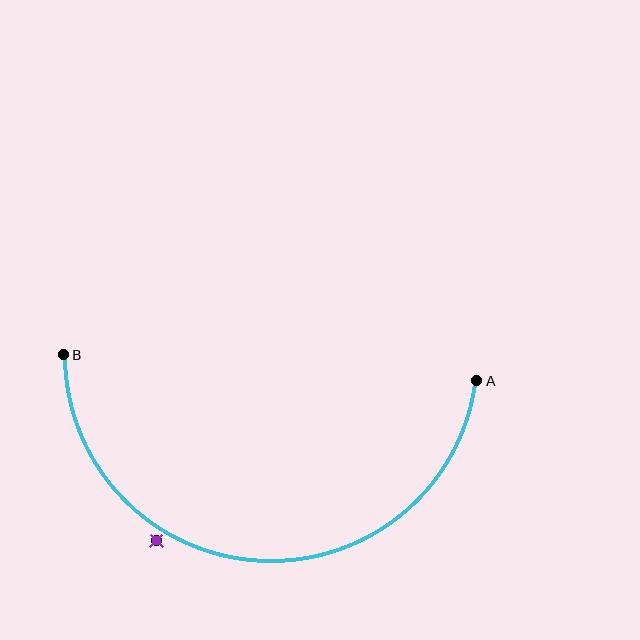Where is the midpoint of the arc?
The arc midpoint is the point on the curve farthest from the straight line joining A and B. It sits below that line.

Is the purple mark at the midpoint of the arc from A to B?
No — the purple mark does not lie on the arc at all. It sits slightly outside the curve.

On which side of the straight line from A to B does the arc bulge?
The arc bulges below the straight line connecting A and B.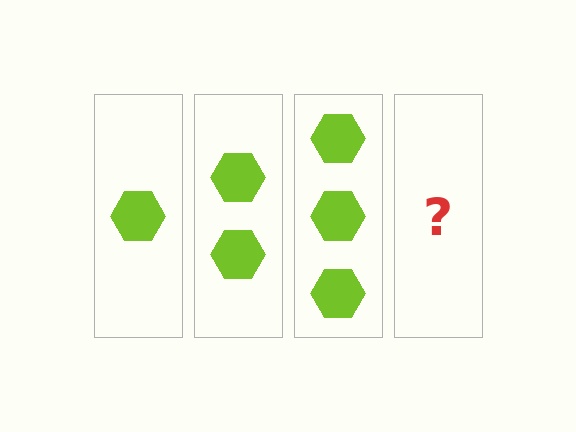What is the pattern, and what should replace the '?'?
The pattern is that each step adds one more hexagon. The '?' should be 4 hexagons.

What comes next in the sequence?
The next element should be 4 hexagons.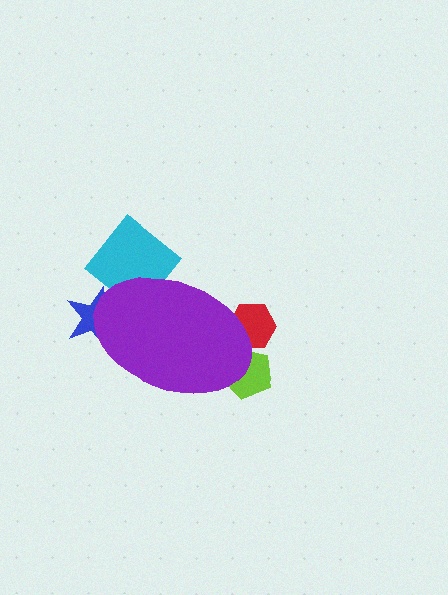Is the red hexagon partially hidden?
Yes, the red hexagon is partially hidden behind the purple ellipse.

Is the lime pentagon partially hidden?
Yes, the lime pentagon is partially hidden behind the purple ellipse.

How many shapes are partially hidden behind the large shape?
4 shapes are partially hidden.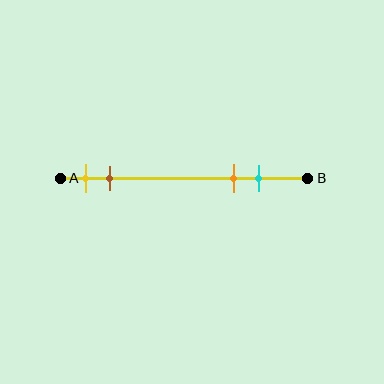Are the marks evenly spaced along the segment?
No, the marks are not evenly spaced.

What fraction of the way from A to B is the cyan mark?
The cyan mark is approximately 80% (0.8) of the way from A to B.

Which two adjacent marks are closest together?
The yellow and brown marks are the closest adjacent pair.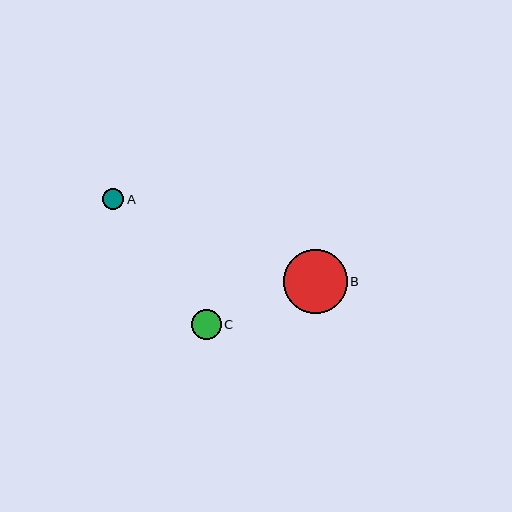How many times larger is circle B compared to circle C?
Circle B is approximately 2.1 times the size of circle C.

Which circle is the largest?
Circle B is the largest with a size of approximately 64 pixels.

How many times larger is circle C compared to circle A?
Circle C is approximately 1.4 times the size of circle A.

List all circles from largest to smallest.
From largest to smallest: B, C, A.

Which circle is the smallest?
Circle A is the smallest with a size of approximately 21 pixels.